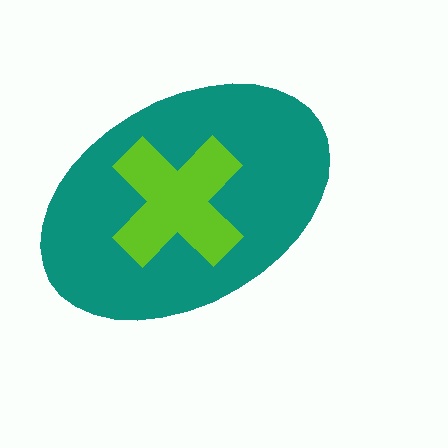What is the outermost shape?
The teal ellipse.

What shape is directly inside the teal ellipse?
The lime cross.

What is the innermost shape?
The lime cross.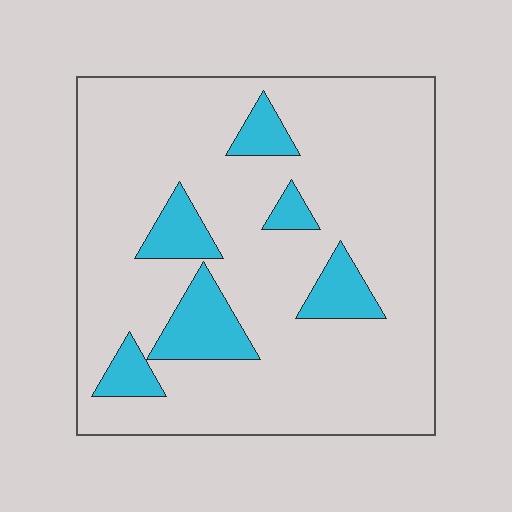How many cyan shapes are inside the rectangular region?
6.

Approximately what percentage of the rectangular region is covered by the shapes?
Approximately 15%.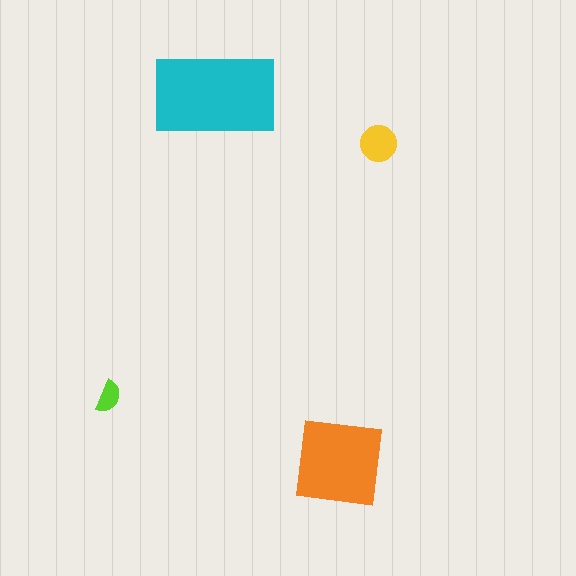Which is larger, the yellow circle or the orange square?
The orange square.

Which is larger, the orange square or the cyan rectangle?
The cyan rectangle.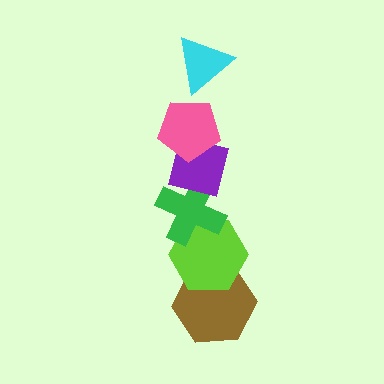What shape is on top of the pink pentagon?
The cyan triangle is on top of the pink pentagon.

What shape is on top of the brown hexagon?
The lime hexagon is on top of the brown hexagon.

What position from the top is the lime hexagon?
The lime hexagon is 5th from the top.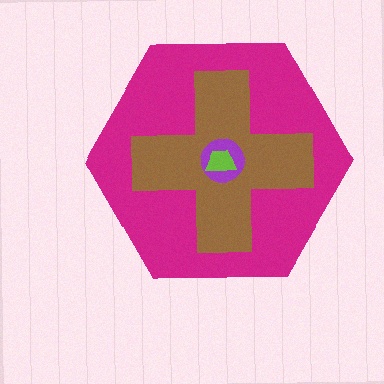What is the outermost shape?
The magenta hexagon.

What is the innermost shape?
The lime trapezoid.